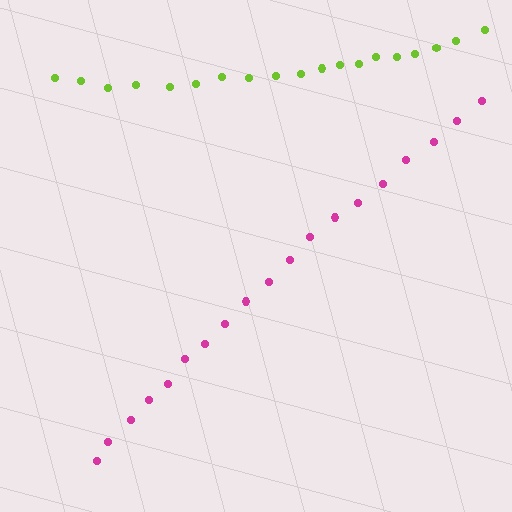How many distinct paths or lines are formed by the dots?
There are 2 distinct paths.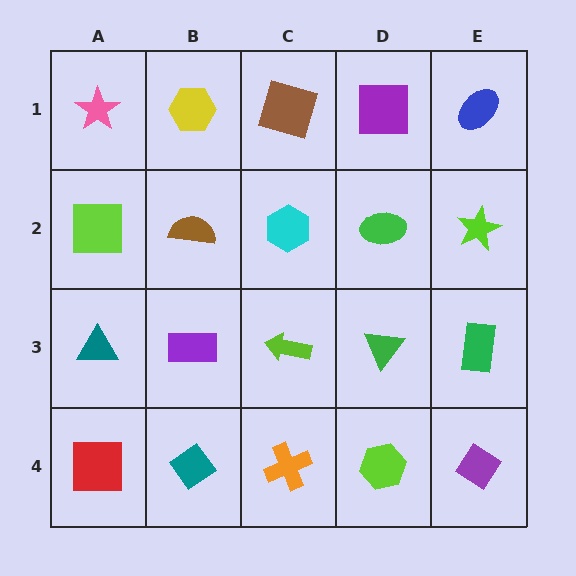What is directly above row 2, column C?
A brown square.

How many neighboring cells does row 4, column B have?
3.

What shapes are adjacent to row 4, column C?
A lime arrow (row 3, column C), a teal diamond (row 4, column B), a lime hexagon (row 4, column D).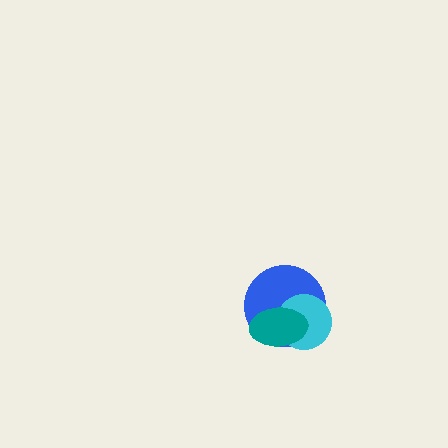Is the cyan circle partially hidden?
Yes, it is partially covered by another shape.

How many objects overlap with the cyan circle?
2 objects overlap with the cyan circle.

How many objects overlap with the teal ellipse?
2 objects overlap with the teal ellipse.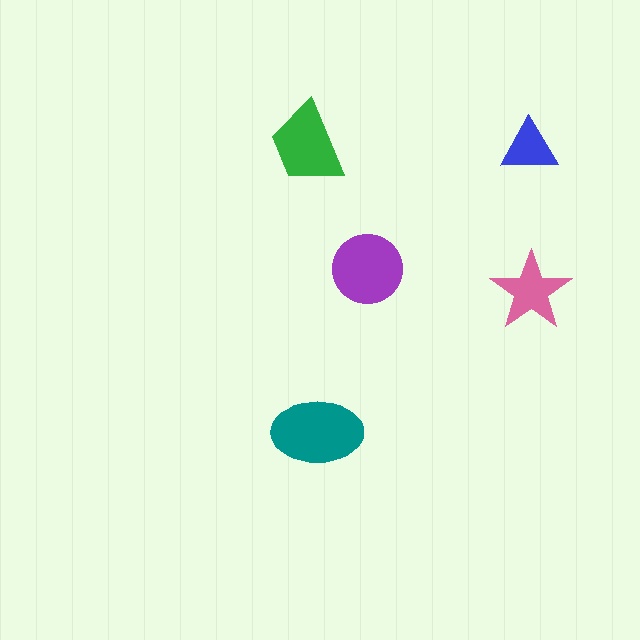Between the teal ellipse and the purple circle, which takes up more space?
The teal ellipse.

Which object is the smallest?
The blue triangle.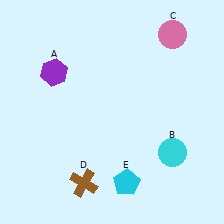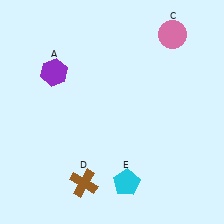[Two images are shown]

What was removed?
The cyan circle (B) was removed in Image 2.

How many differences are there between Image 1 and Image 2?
There is 1 difference between the two images.